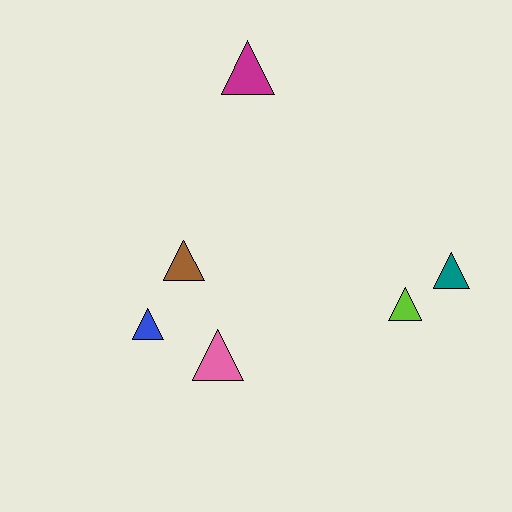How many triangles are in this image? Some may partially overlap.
There are 6 triangles.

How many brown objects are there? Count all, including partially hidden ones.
There is 1 brown object.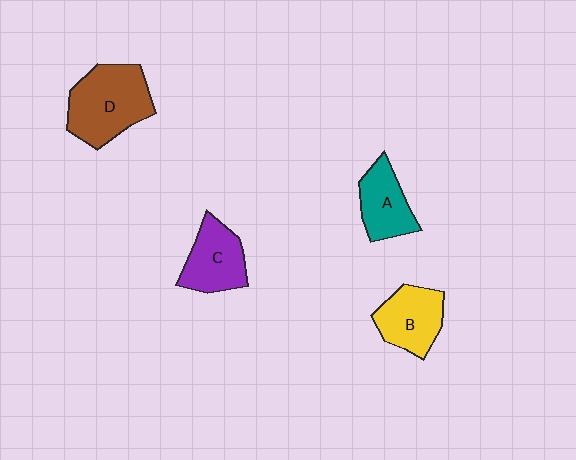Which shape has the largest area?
Shape D (brown).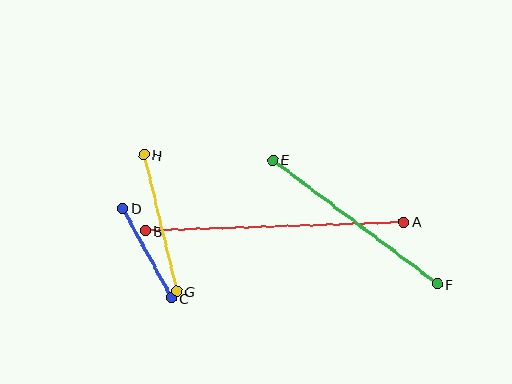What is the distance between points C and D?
The distance is approximately 102 pixels.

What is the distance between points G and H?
The distance is approximately 141 pixels.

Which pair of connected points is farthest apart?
Points A and B are farthest apart.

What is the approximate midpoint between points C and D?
The midpoint is at approximately (147, 253) pixels.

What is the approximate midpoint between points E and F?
The midpoint is at approximately (355, 222) pixels.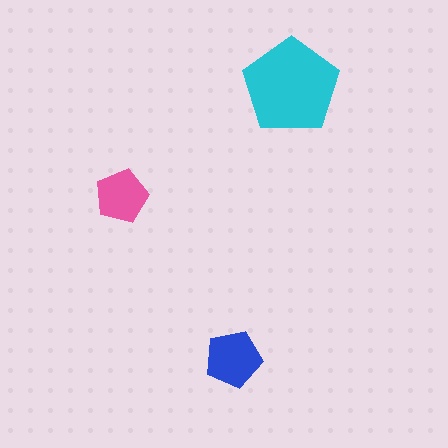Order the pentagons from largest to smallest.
the cyan one, the blue one, the pink one.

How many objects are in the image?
There are 3 objects in the image.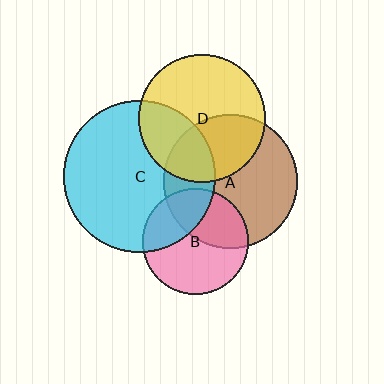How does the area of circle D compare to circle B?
Approximately 1.4 times.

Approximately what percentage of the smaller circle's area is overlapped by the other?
Approximately 30%.